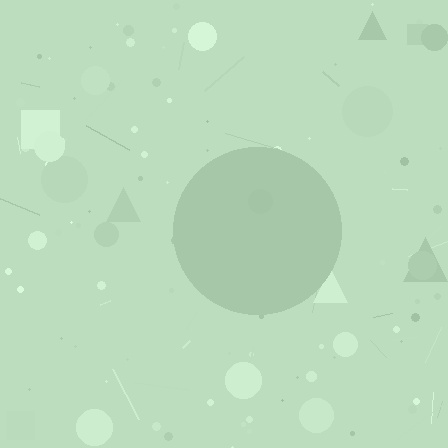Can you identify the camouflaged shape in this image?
The camouflaged shape is a circle.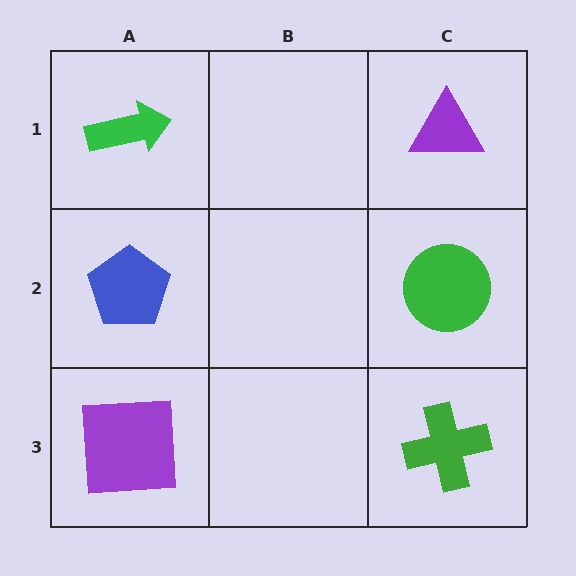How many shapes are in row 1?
2 shapes.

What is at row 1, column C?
A purple triangle.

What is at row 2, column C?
A green circle.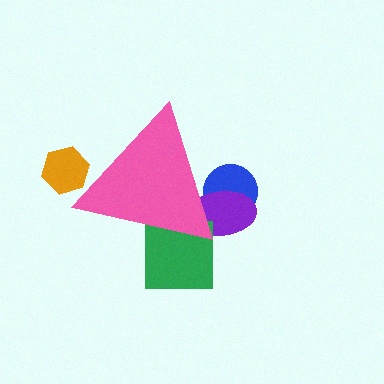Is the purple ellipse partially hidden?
Yes, the purple ellipse is partially hidden behind the pink triangle.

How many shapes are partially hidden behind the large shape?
4 shapes are partially hidden.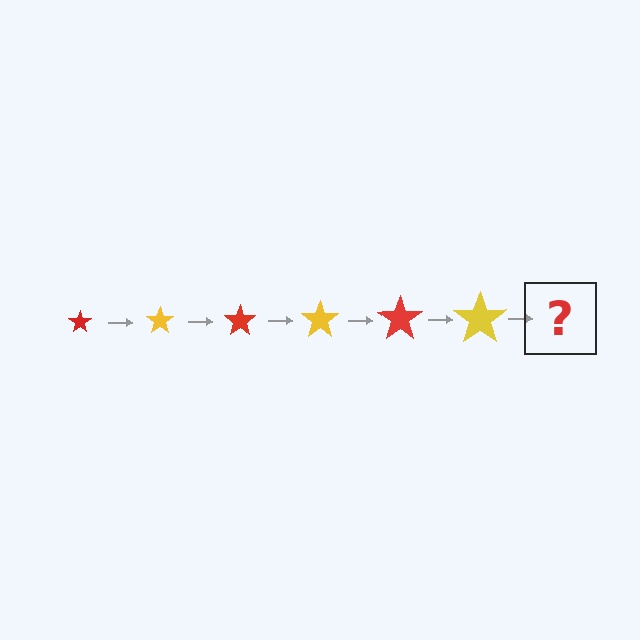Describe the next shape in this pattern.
It should be a red star, larger than the previous one.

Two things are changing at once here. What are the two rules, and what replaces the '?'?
The two rules are that the star grows larger each step and the color cycles through red and yellow. The '?' should be a red star, larger than the previous one.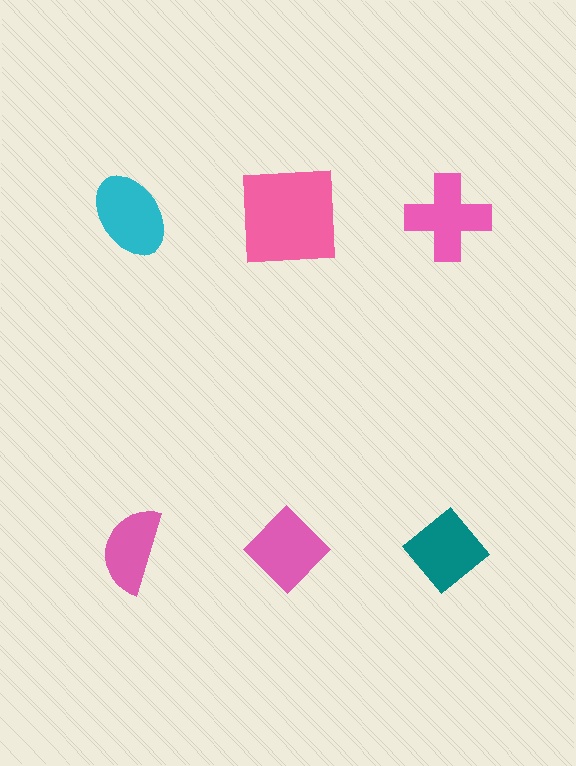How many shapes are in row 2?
3 shapes.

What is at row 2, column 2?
A pink diamond.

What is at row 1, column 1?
A cyan ellipse.